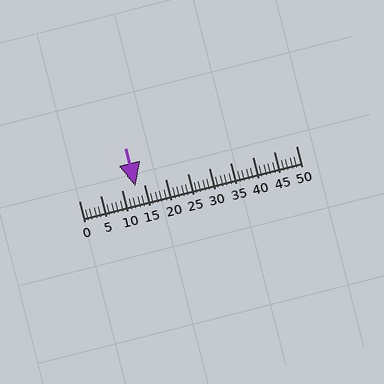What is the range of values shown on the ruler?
The ruler shows values from 0 to 50.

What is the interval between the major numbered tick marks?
The major tick marks are spaced 5 units apart.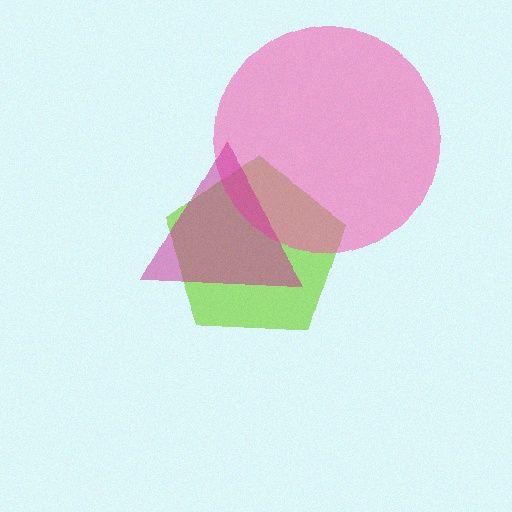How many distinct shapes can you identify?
There are 3 distinct shapes: a lime pentagon, a pink circle, a magenta triangle.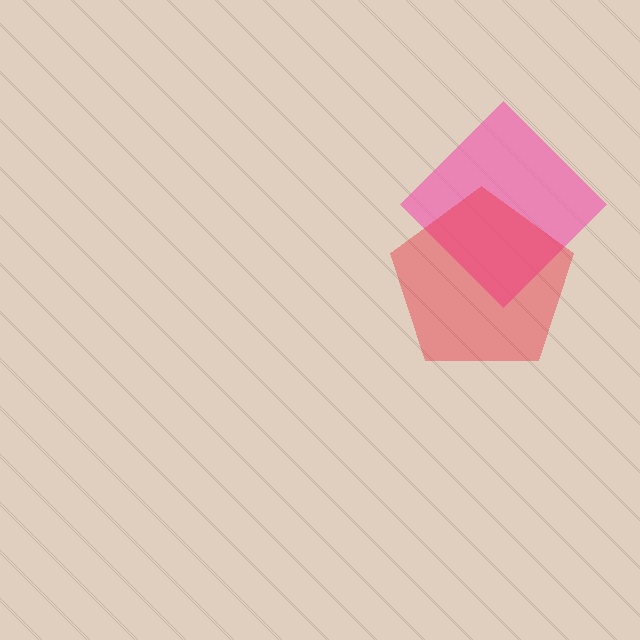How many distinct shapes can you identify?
There are 2 distinct shapes: a pink diamond, a red pentagon.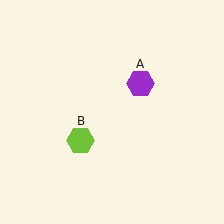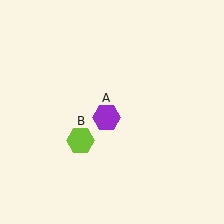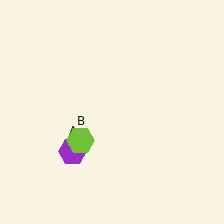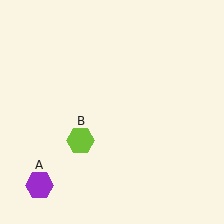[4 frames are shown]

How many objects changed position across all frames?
1 object changed position: purple hexagon (object A).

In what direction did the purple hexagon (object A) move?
The purple hexagon (object A) moved down and to the left.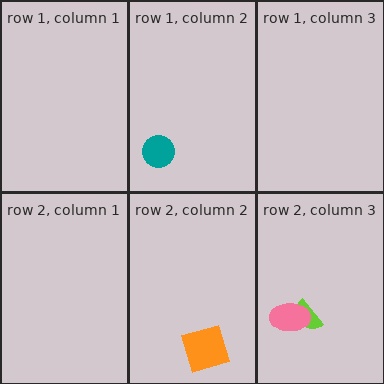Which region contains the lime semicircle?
The row 2, column 3 region.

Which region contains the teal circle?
The row 1, column 2 region.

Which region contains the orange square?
The row 2, column 2 region.